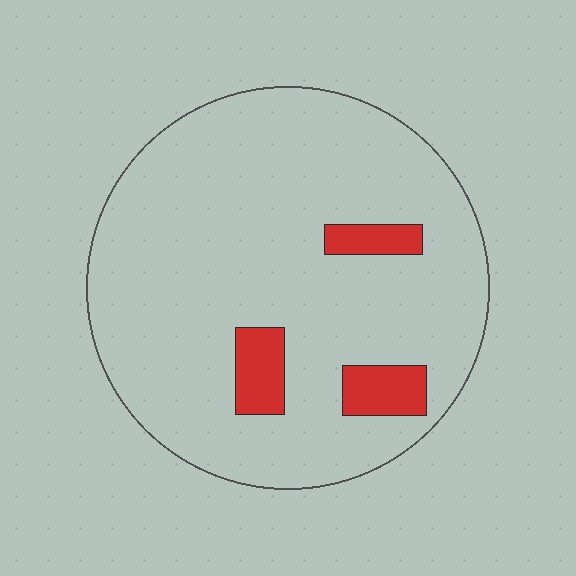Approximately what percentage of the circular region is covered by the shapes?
Approximately 10%.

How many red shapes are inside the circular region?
3.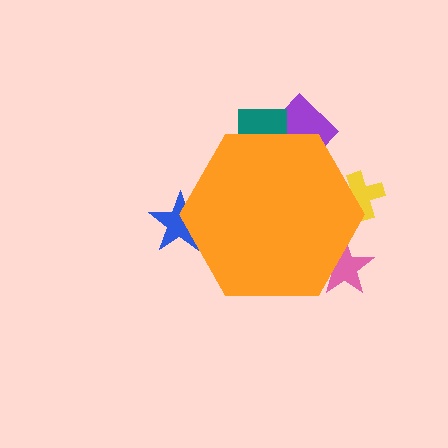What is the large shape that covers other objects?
An orange hexagon.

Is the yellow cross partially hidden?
Yes, the yellow cross is partially hidden behind the orange hexagon.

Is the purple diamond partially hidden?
Yes, the purple diamond is partially hidden behind the orange hexagon.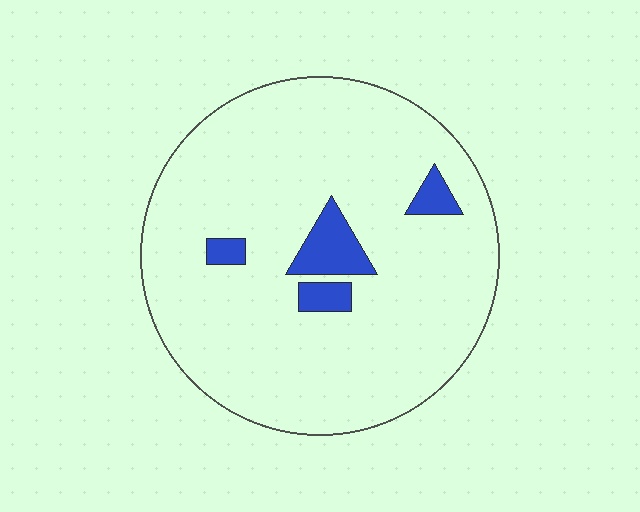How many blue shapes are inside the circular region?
4.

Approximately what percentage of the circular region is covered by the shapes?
Approximately 10%.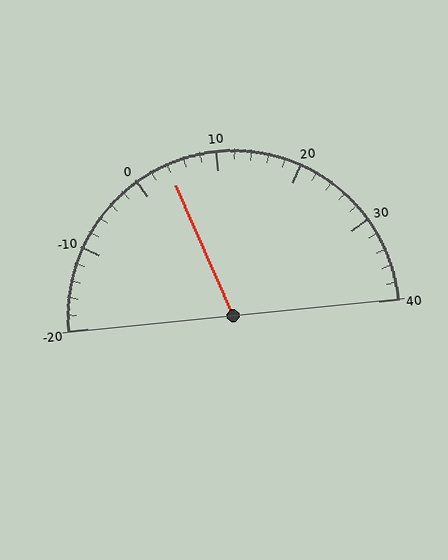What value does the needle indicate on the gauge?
The needle indicates approximately 4.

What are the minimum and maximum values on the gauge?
The gauge ranges from -20 to 40.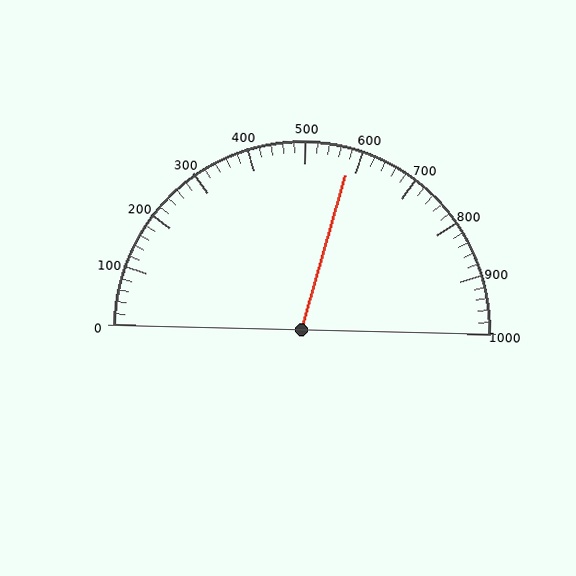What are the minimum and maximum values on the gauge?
The gauge ranges from 0 to 1000.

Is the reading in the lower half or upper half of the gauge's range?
The reading is in the upper half of the range (0 to 1000).